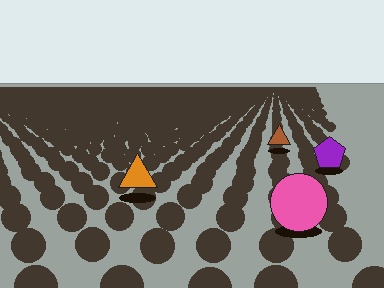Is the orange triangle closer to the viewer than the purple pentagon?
Yes. The orange triangle is closer — you can tell from the texture gradient: the ground texture is coarser near it.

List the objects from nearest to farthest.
From nearest to farthest: the pink circle, the orange triangle, the purple pentagon, the brown triangle.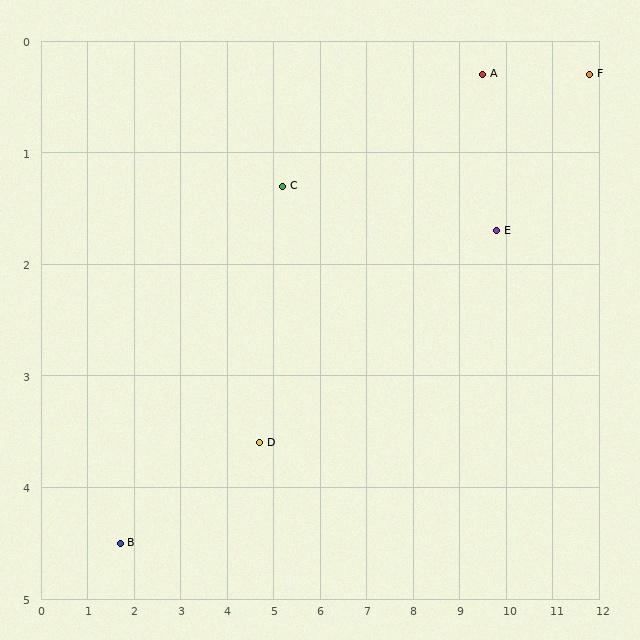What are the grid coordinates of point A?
Point A is at approximately (9.5, 0.3).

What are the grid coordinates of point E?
Point E is at approximately (9.8, 1.7).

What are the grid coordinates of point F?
Point F is at approximately (11.8, 0.3).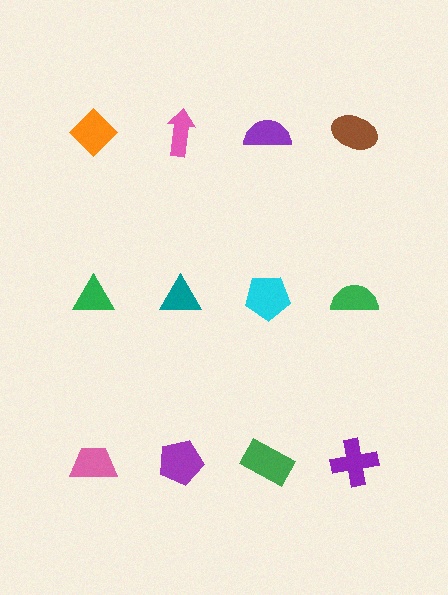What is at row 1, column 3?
A purple semicircle.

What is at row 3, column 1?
A pink trapezoid.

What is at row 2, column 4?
A green semicircle.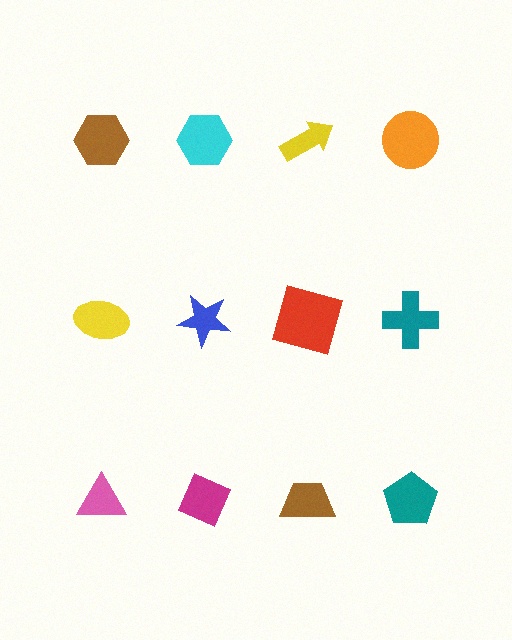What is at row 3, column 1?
A pink triangle.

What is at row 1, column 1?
A brown hexagon.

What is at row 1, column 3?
A yellow arrow.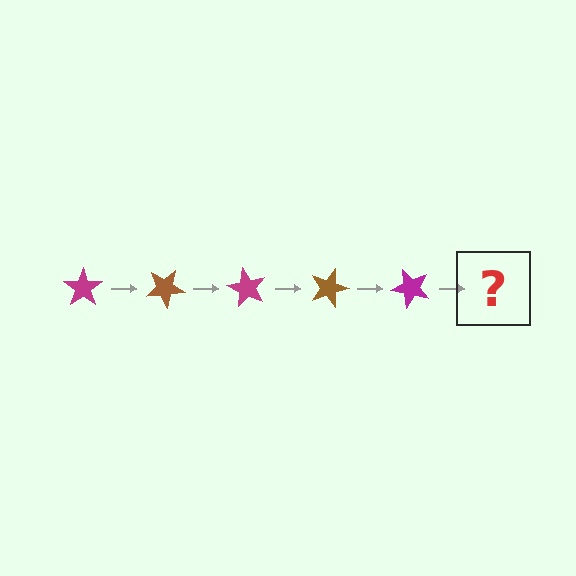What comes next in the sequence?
The next element should be a brown star, rotated 150 degrees from the start.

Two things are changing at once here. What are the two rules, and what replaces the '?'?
The two rules are that it rotates 30 degrees each step and the color cycles through magenta and brown. The '?' should be a brown star, rotated 150 degrees from the start.